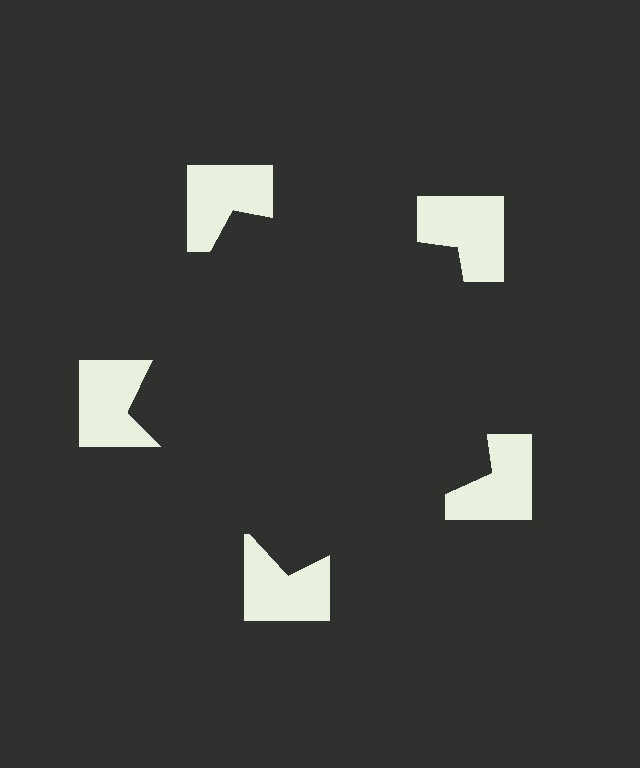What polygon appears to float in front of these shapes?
An illusory pentagon — its edges are inferred from the aligned wedge cuts in the notched squares, not physically drawn.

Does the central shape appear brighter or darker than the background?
It typically appears slightly darker than the background, even though no actual brightness change is drawn.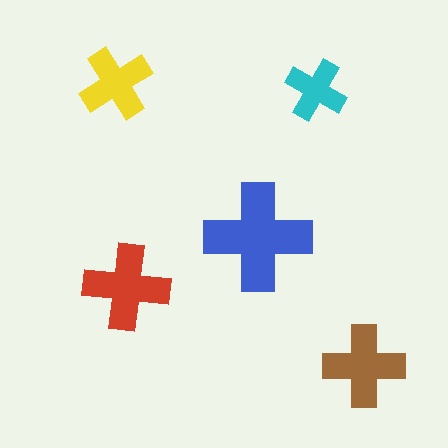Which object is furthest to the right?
The brown cross is rightmost.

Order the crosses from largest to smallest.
the blue one, the red one, the brown one, the yellow one, the cyan one.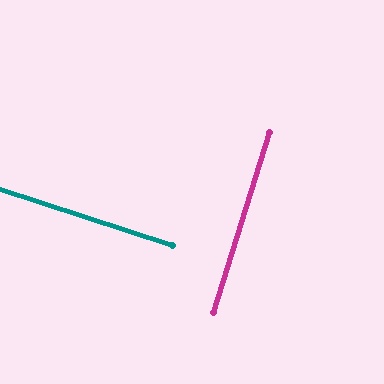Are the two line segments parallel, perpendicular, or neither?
Perpendicular — they meet at approximately 90°.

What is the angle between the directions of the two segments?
Approximately 90 degrees.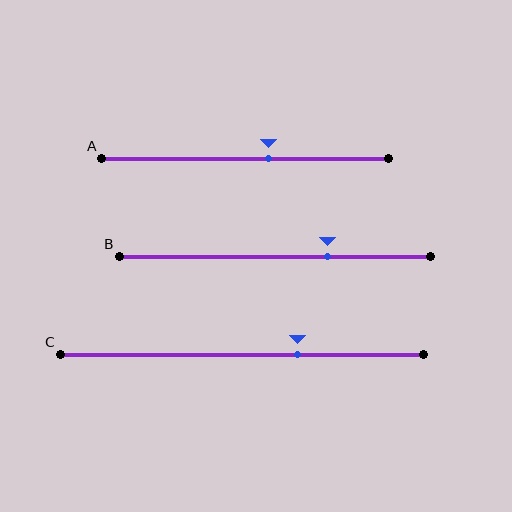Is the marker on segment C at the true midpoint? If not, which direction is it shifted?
No, the marker on segment C is shifted to the right by about 15% of the segment length.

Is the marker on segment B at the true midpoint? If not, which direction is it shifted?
No, the marker on segment B is shifted to the right by about 17% of the segment length.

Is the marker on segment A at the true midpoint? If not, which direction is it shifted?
No, the marker on segment A is shifted to the right by about 8% of the segment length.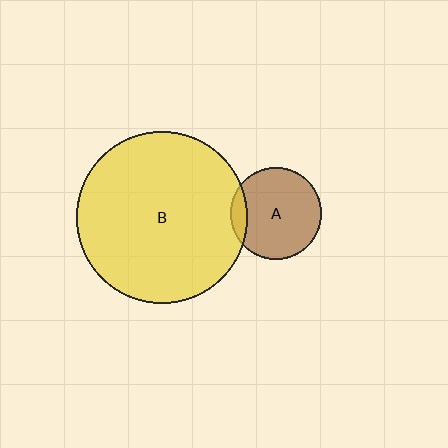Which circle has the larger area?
Circle B (yellow).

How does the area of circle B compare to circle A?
Approximately 3.5 times.